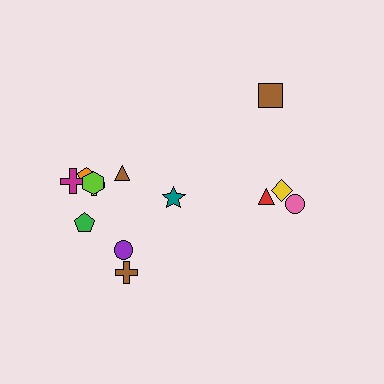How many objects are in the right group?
There are 5 objects.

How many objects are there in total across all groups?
There are 13 objects.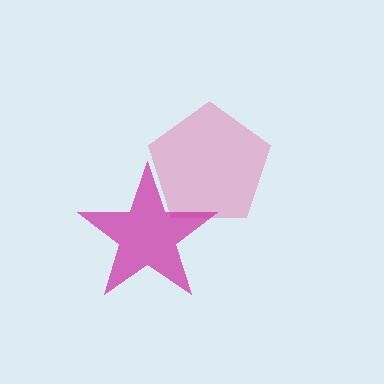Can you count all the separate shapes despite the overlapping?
Yes, there are 2 separate shapes.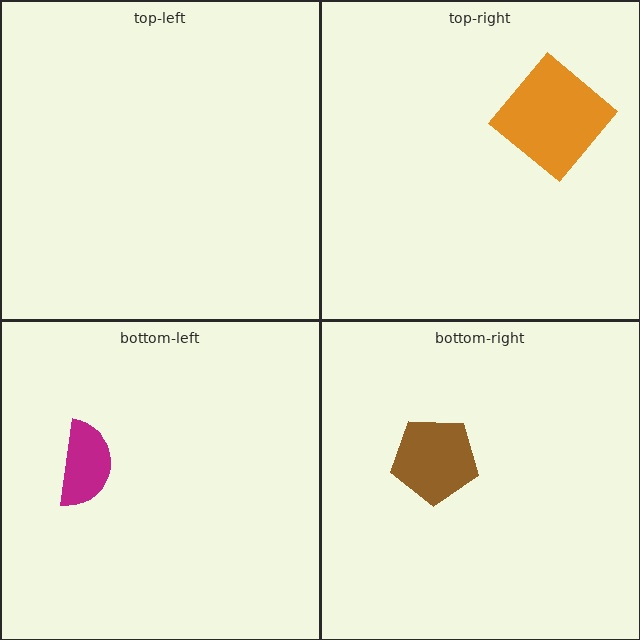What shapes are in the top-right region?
The orange diamond.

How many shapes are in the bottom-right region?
1.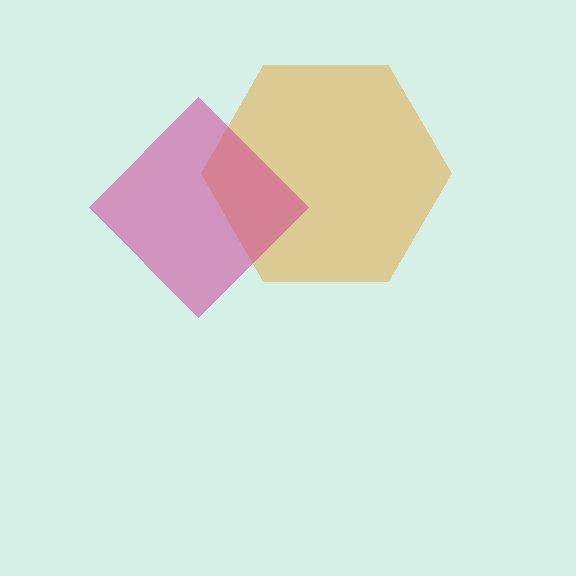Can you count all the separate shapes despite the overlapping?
Yes, there are 2 separate shapes.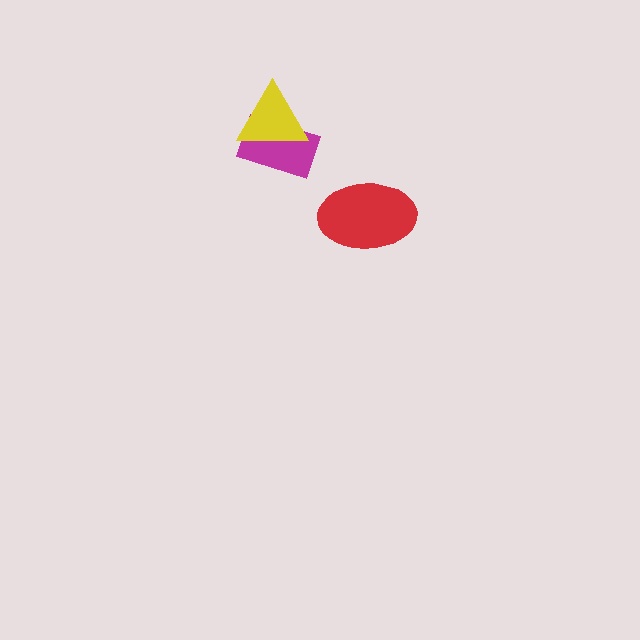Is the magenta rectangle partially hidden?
Yes, it is partially covered by another shape.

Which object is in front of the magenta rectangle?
The yellow triangle is in front of the magenta rectangle.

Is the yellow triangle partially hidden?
No, no other shape covers it.